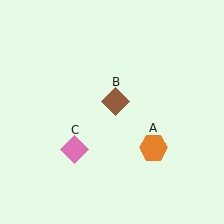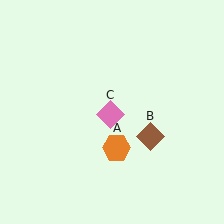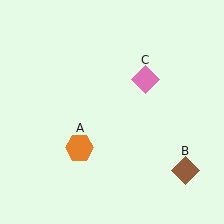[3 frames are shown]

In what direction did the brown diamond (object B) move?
The brown diamond (object B) moved down and to the right.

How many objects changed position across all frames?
3 objects changed position: orange hexagon (object A), brown diamond (object B), pink diamond (object C).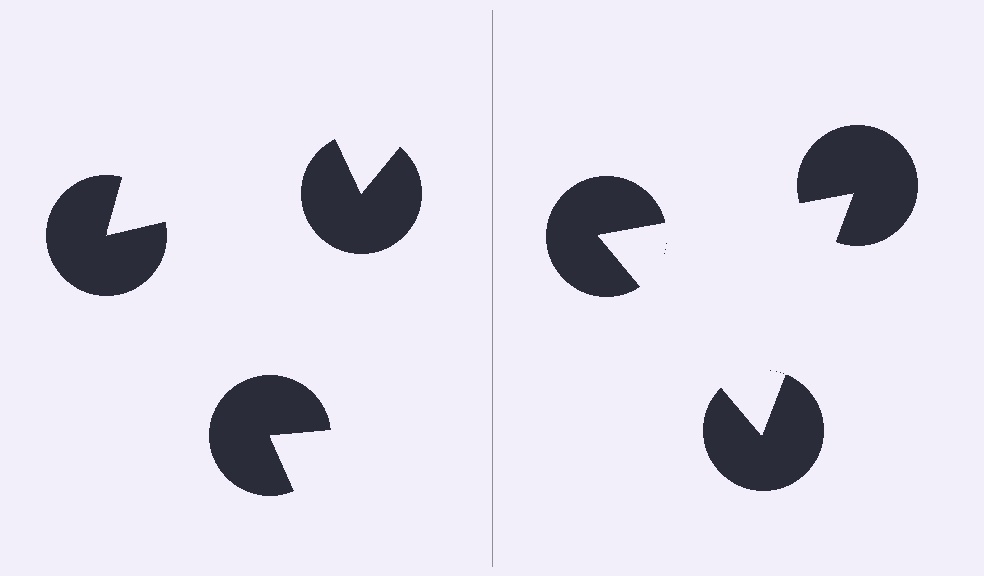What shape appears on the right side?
An illusory triangle.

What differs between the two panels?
The pac-man discs are positioned identically on both sides; only the wedge orientations differ. On the right they align to a triangle; on the left they are misaligned.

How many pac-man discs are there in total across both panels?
6 — 3 on each side.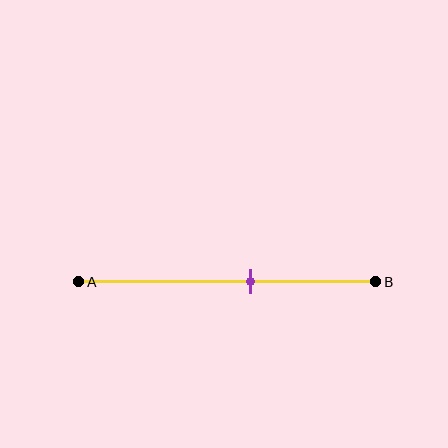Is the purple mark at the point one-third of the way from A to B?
No, the mark is at about 60% from A, not at the 33% one-third point.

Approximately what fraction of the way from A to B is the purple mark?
The purple mark is approximately 60% of the way from A to B.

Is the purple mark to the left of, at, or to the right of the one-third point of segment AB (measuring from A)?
The purple mark is to the right of the one-third point of segment AB.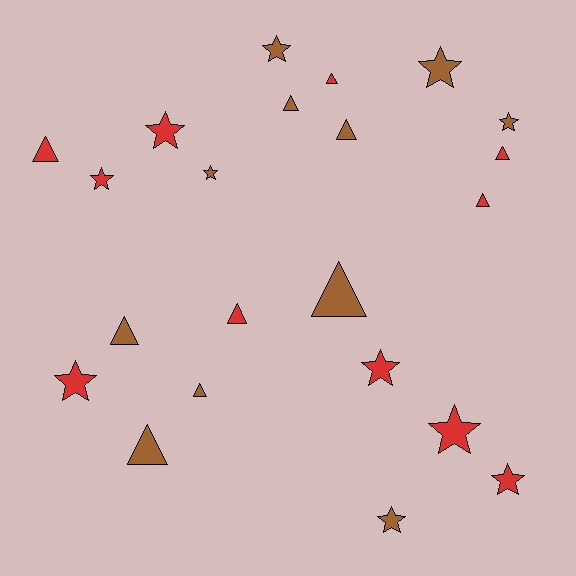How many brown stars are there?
There are 5 brown stars.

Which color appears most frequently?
Red, with 11 objects.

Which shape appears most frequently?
Triangle, with 11 objects.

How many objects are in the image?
There are 22 objects.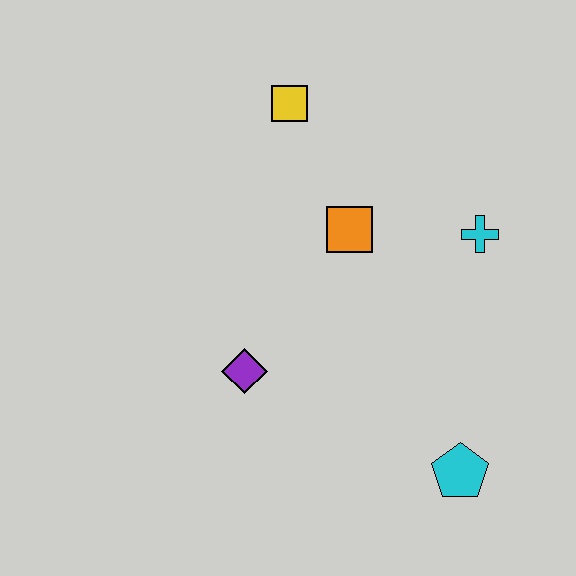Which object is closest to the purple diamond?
The orange square is closest to the purple diamond.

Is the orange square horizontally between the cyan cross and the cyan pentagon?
No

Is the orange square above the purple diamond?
Yes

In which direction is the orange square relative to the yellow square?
The orange square is below the yellow square.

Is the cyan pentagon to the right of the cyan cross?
No